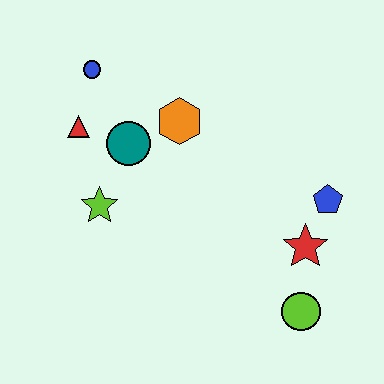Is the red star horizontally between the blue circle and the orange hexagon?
No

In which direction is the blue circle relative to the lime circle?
The blue circle is above the lime circle.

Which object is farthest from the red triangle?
The lime circle is farthest from the red triangle.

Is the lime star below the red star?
No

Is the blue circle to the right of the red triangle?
Yes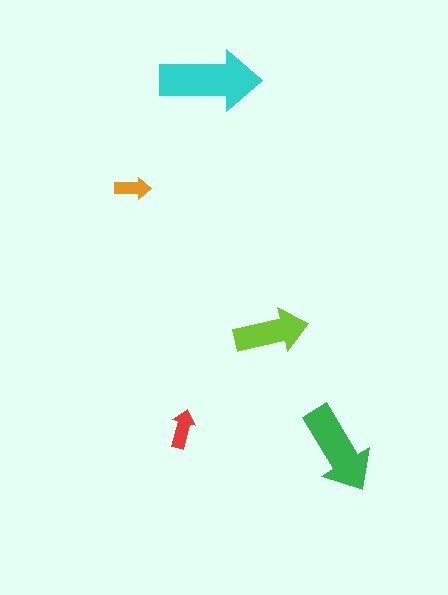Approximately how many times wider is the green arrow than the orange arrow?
About 2.5 times wider.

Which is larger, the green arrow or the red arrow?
The green one.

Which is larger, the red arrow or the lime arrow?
The lime one.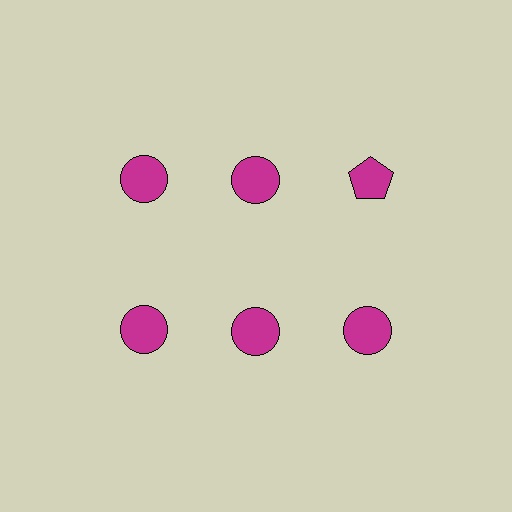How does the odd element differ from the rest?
It has a different shape: pentagon instead of circle.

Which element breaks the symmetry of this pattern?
The magenta pentagon in the top row, center column breaks the symmetry. All other shapes are magenta circles.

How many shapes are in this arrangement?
There are 6 shapes arranged in a grid pattern.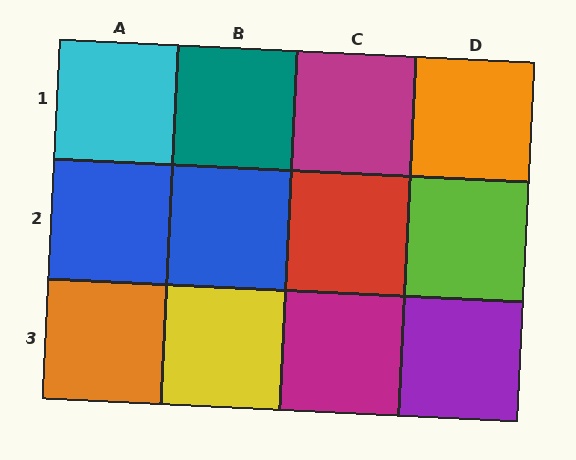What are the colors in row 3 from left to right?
Orange, yellow, magenta, purple.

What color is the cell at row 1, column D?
Orange.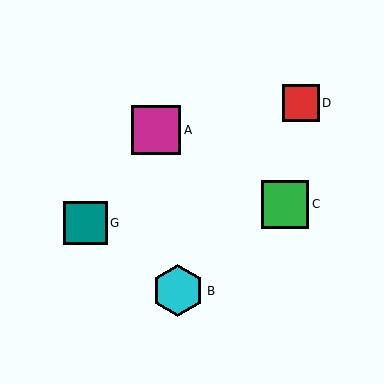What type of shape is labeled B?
Shape B is a cyan hexagon.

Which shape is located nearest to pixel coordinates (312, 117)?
The red square (labeled D) at (301, 103) is nearest to that location.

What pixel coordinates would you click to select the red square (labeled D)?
Click at (301, 103) to select the red square D.